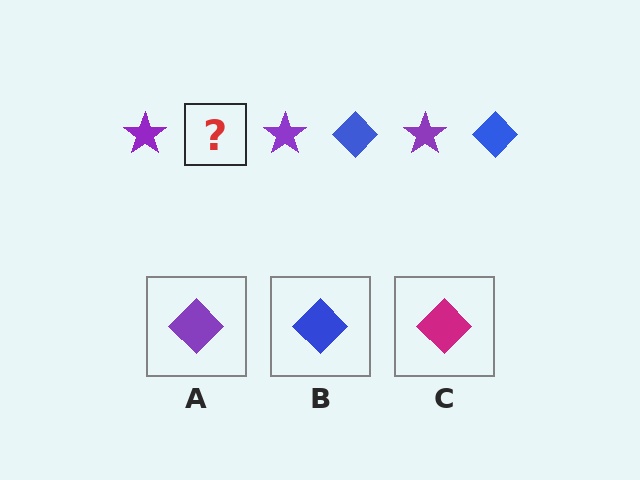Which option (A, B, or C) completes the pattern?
B.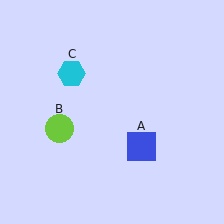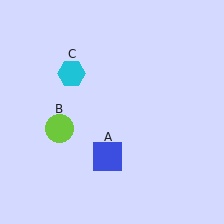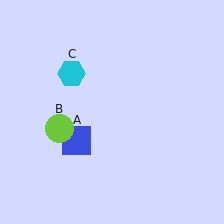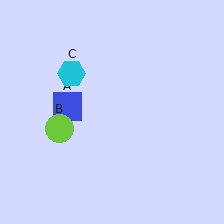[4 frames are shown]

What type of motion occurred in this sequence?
The blue square (object A) rotated clockwise around the center of the scene.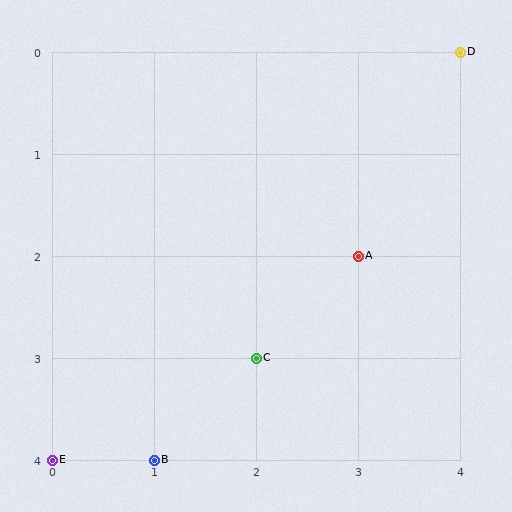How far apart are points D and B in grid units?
Points D and B are 3 columns and 4 rows apart (about 5.0 grid units diagonally).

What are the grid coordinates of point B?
Point B is at grid coordinates (1, 4).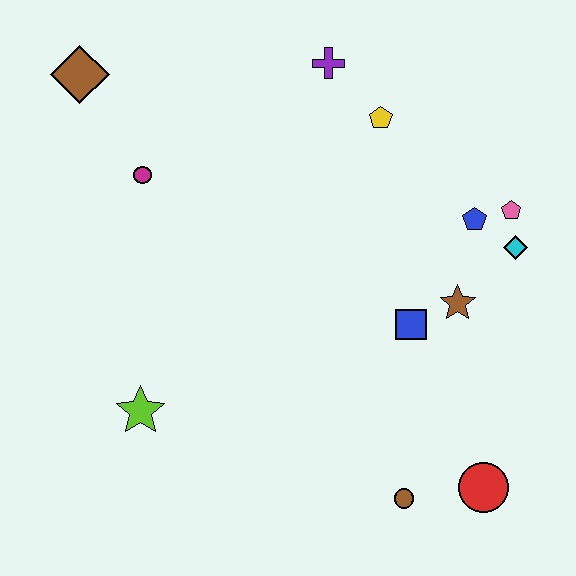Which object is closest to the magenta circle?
The brown diamond is closest to the magenta circle.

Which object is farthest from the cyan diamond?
The brown diamond is farthest from the cyan diamond.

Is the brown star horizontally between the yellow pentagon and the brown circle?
No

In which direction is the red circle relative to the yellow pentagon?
The red circle is below the yellow pentagon.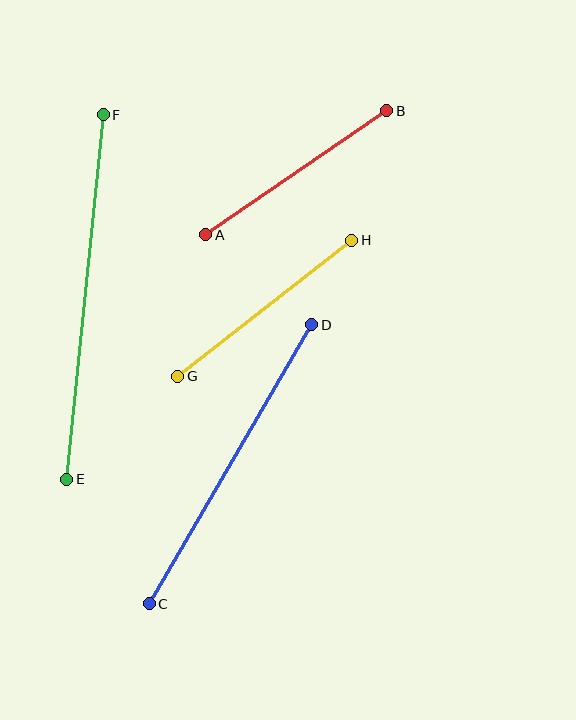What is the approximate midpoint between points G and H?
The midpoint is at approximately (265, 308) pixels.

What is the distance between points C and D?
The distance is approximately 323 pixels.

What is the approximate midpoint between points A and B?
The midpoint is at approximately (296, 173) pixels.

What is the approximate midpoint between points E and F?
The midpoint is at approximately (85, 297) pixels.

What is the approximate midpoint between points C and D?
The midpoint is at approximately (230, 464) pixels.